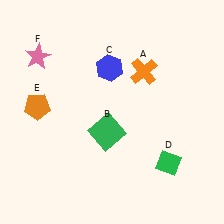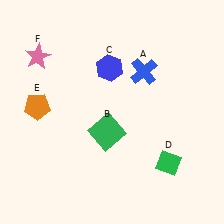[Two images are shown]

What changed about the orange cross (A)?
In Image 1, A is orange. In Image 2, it changed to blue.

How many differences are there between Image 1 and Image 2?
There is 1 difference between the two images.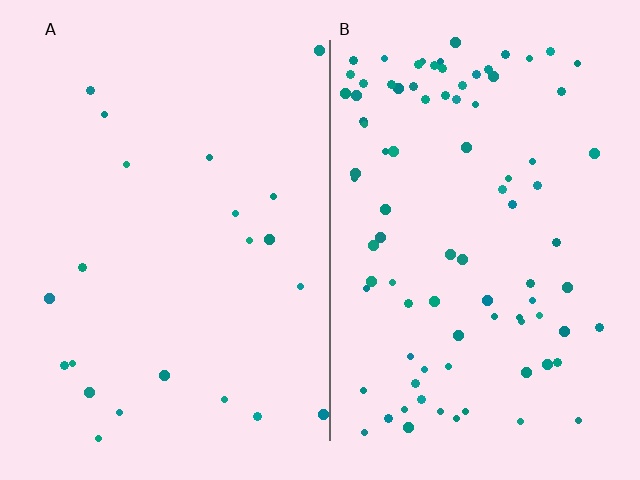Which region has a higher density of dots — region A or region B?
B (the right).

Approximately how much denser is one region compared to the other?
Approximately 4.1× — region B over region A.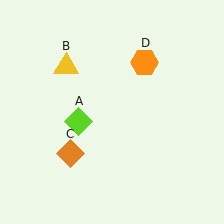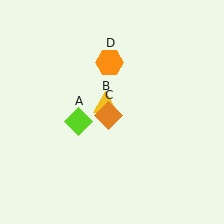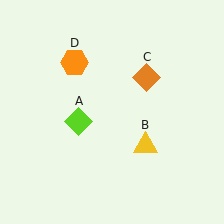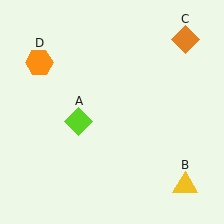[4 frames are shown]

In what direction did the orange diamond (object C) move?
The orange diamond (object C) moved up and to the right.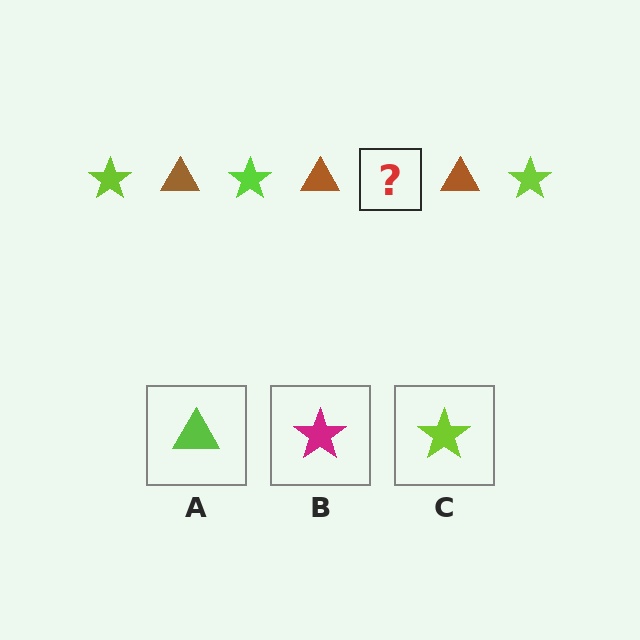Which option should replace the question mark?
Option C.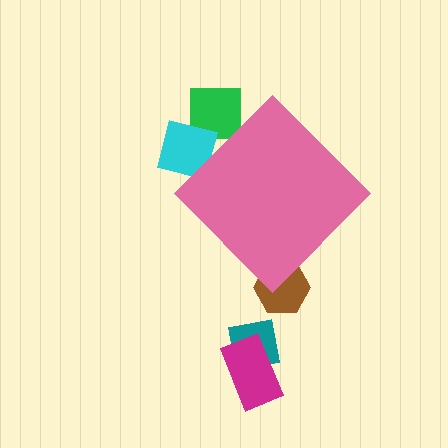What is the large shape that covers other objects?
A pink diamond.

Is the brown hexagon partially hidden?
Yes, the brown hexagon is partially hidden behind the pink diamond.